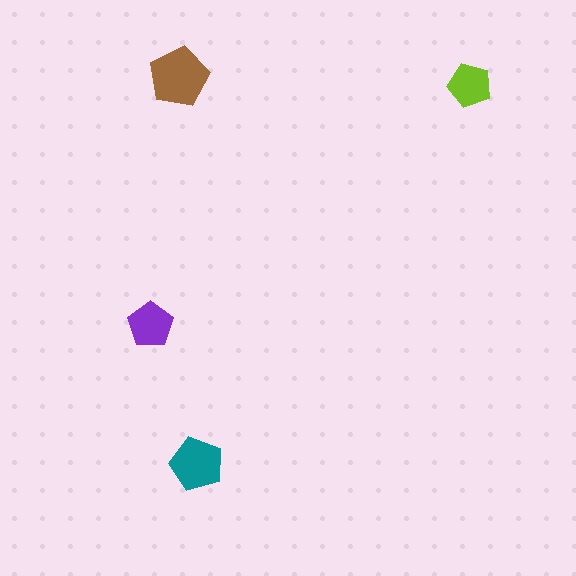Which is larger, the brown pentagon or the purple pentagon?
The brown one.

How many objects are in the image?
There are 4 objects in the image.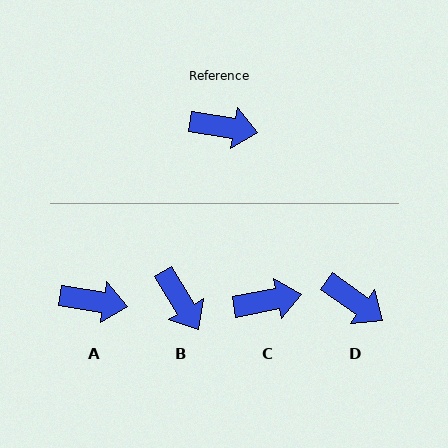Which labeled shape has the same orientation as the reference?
A.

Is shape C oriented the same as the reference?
No, it is off by about 20 degrees.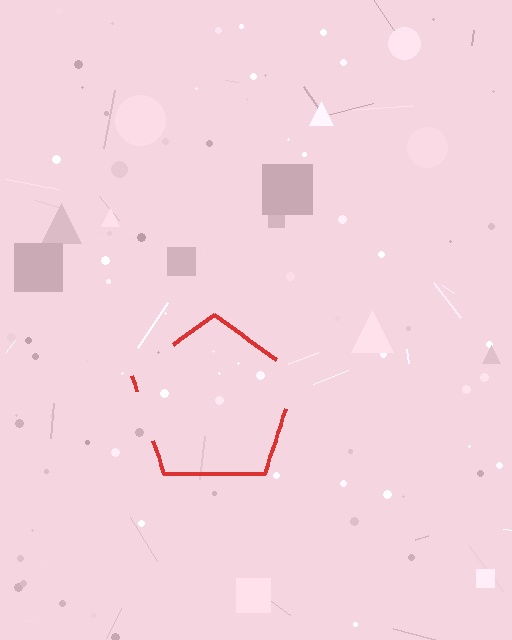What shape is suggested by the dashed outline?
The dashed outline suggests a pentagon.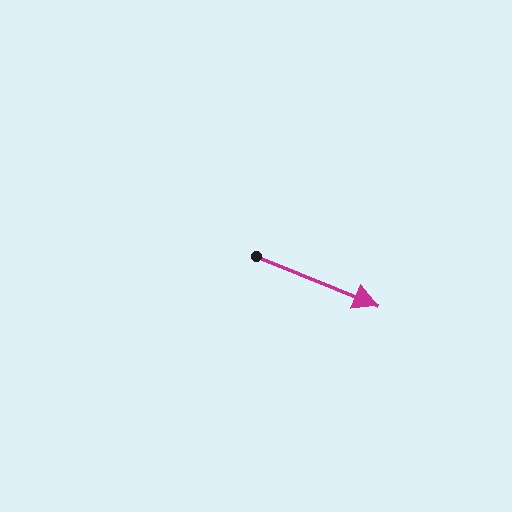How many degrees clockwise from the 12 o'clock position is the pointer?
Approximately 112 degrees.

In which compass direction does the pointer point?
East.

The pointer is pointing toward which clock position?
Roughly 4 o'clock.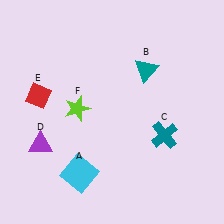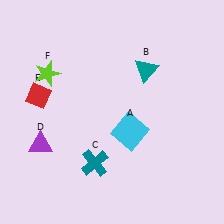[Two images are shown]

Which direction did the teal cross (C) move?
The teal cross (C) moved left.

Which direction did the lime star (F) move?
The lime star (F) moved up.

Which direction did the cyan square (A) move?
The cyan square (A) moved right.